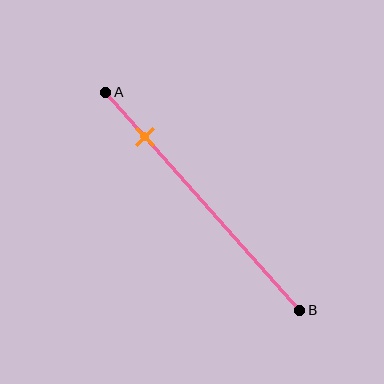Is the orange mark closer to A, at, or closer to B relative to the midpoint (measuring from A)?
The orange mark is closer to point A than the midpoint of segment AB.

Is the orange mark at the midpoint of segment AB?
No, the mark is at about 20% from A, not at the 50% midpoint.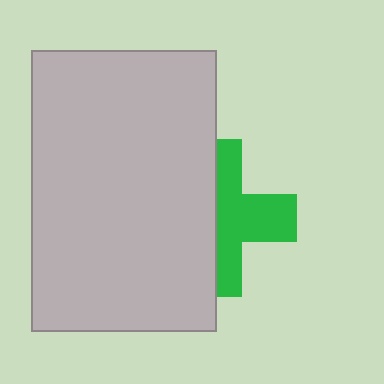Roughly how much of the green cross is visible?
About half of it is visible (roughly 50%).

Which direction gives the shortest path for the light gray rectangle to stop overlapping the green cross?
Moving left gives the shortest separation.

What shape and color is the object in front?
The object in front is a light gray rectangle.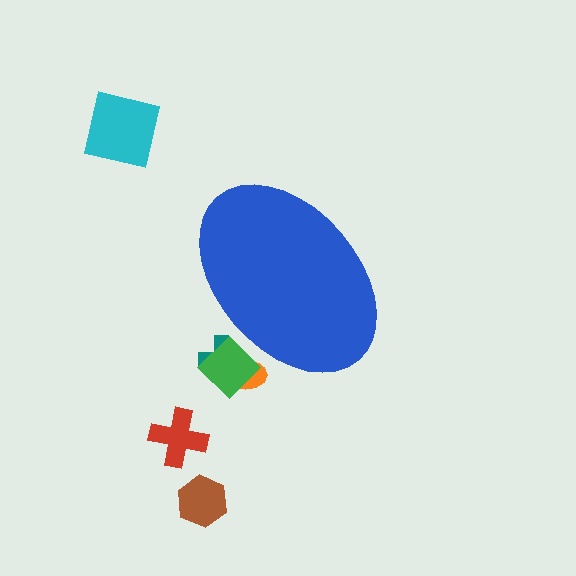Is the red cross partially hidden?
No, the red cross is fully visible.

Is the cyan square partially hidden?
No, the cyan square is fully visible.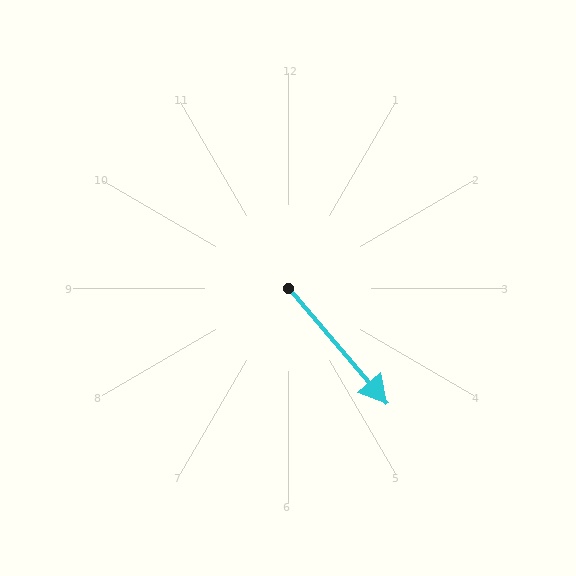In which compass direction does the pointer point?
Southeast.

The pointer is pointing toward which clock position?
Roughly 5 o'clock.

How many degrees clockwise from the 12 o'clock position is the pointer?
Approximately 139 degrees.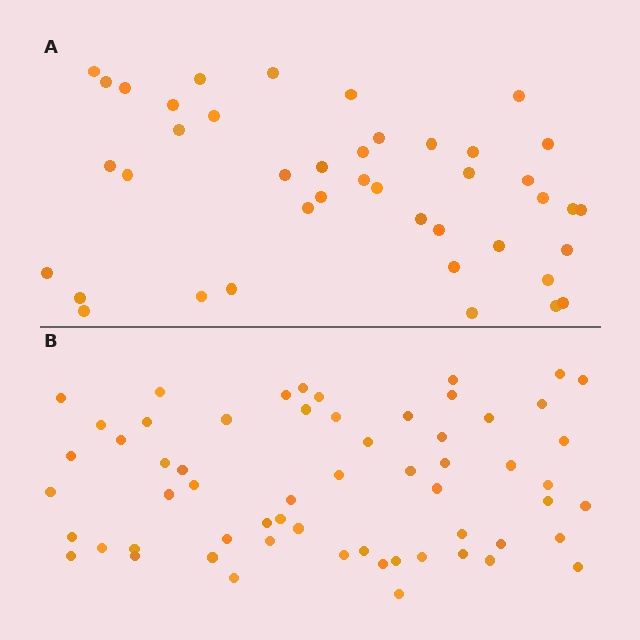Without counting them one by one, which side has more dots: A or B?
Region B (the bottom region) has more dots.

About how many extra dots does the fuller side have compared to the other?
Region B has approximately 20 more dots than region A.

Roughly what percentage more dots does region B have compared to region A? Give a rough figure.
About 45% more.